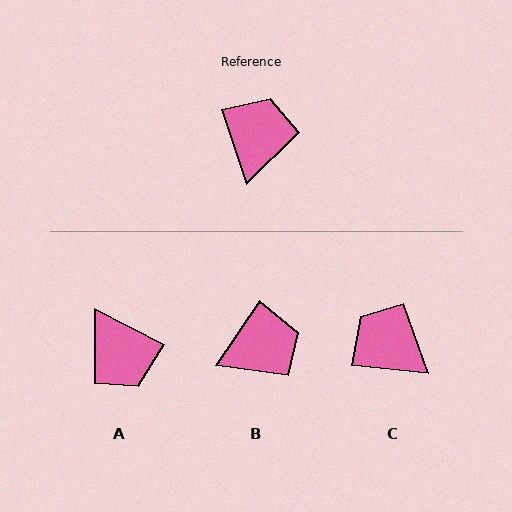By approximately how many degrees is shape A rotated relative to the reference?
Approximately 135 degrees clockwise.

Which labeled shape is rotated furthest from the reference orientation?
A, about 135 degrees away.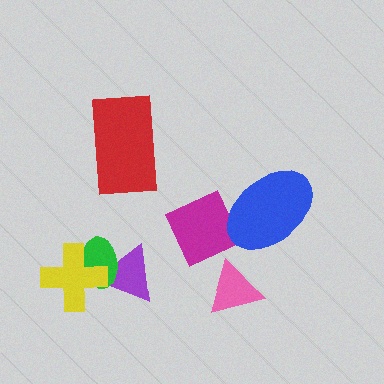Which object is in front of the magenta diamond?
The blue ellipse is in front of the magenta diamond.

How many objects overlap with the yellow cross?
2 objects overlap with the yellow cross.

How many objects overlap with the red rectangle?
0 objects overlap with the red rectangle.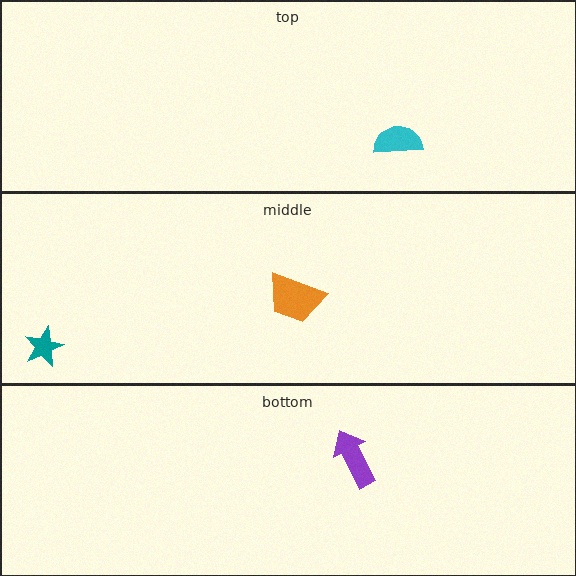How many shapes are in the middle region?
2.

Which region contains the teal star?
The middle region.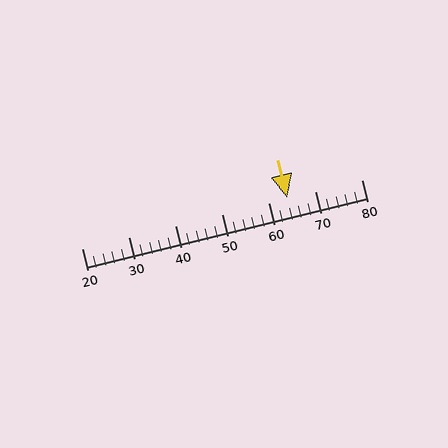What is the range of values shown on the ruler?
The ruler shows values from 20 to 80.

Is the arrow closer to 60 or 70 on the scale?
The arrow is closer to 60.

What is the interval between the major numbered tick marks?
The major tick marks are spaced 10 units apart.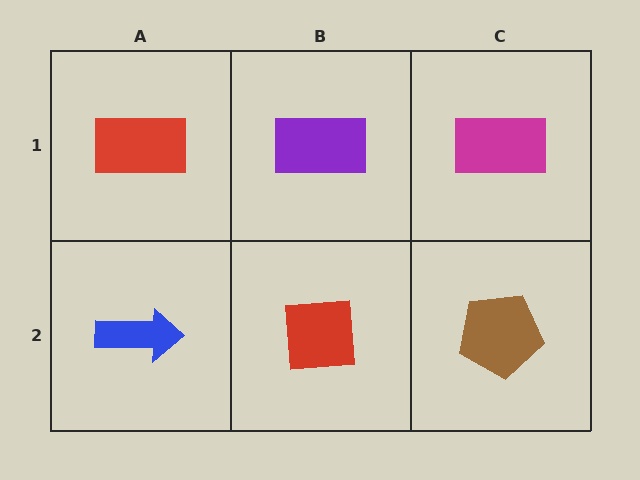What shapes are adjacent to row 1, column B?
A red square (row 2, column B), a red rectangle (row 1, column A), a magenta rectangle (row 1, column C).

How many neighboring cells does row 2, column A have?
2.